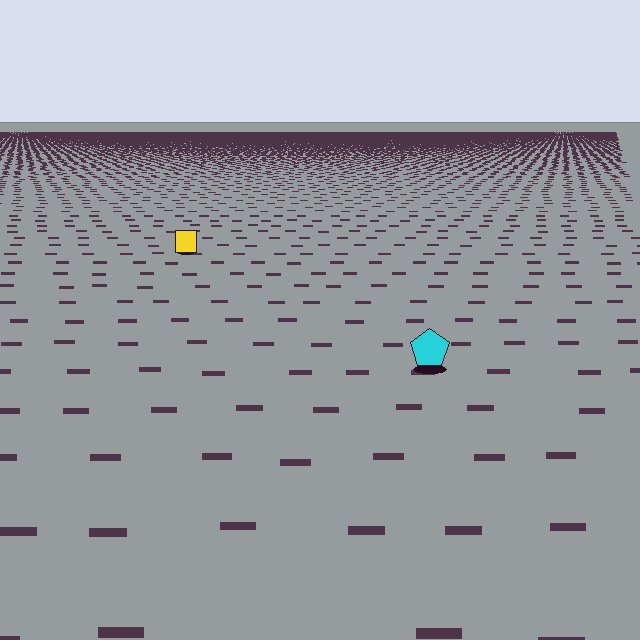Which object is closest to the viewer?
The cyan pentagon is closest. The texture marks near it are larger and more spread out.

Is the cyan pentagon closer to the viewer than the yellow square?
Yes. The cyan pentagon is closer — you can tell from the texture gradient: the ground texture is coarser near it.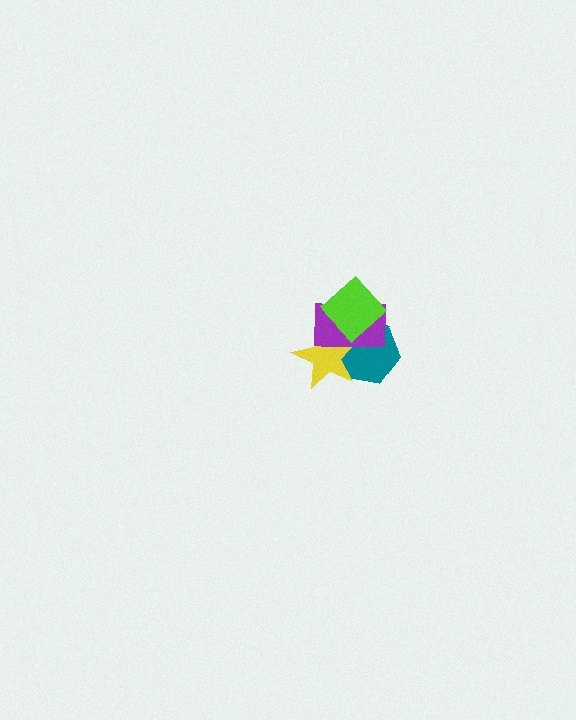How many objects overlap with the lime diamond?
3 objects overlap with the lime diamond.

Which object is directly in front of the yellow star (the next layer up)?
The purple rectangle is directly in front of the yellow star.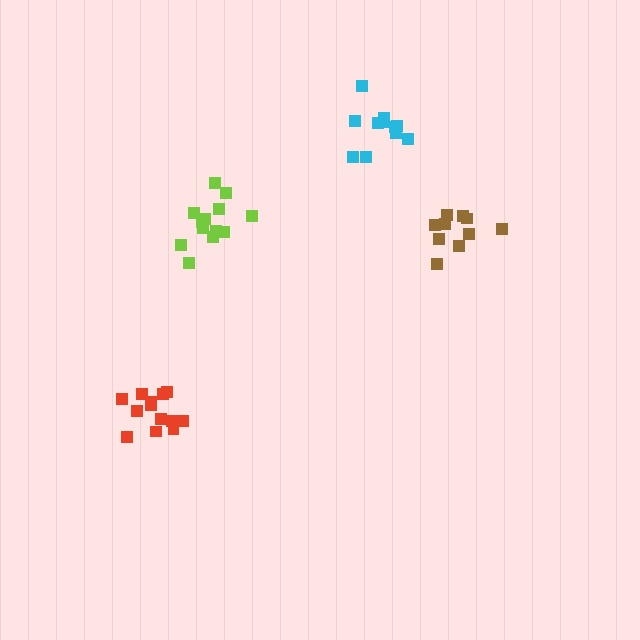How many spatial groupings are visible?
There are 4 spatial groupings.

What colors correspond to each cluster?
The clusters are colored: red, brown, cyan, lime.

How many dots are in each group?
Group 1: 13 dots, Group 2: 10 dots, Group 3: 11 dots, Group 4: 14 dots (48 total).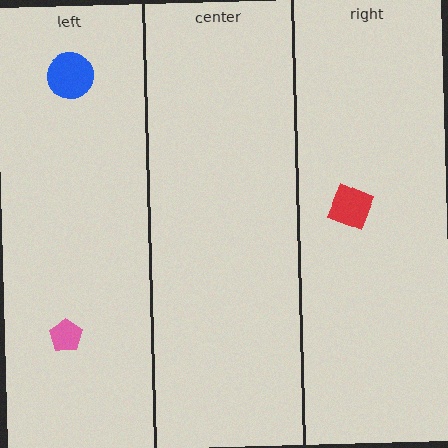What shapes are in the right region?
The red diamond.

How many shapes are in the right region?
1.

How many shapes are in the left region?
2.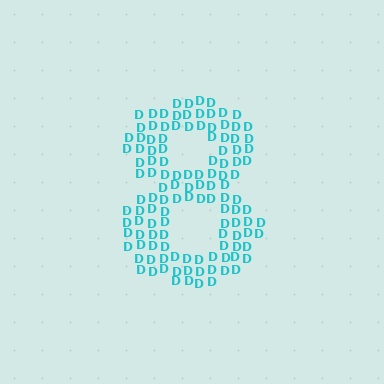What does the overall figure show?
The overall figure shows the digit 8.